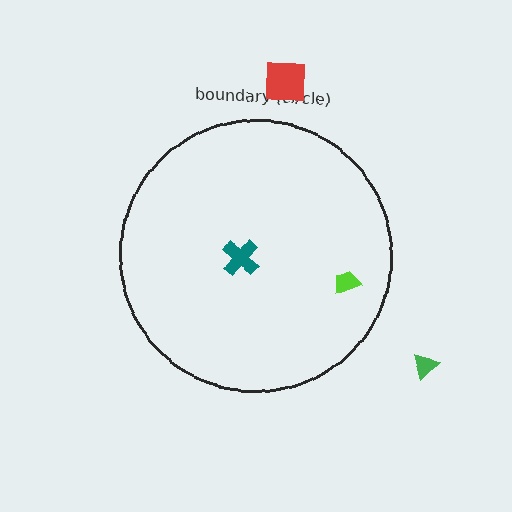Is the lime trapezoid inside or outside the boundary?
Inside.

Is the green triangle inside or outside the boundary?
Outside.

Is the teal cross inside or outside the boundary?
Inside.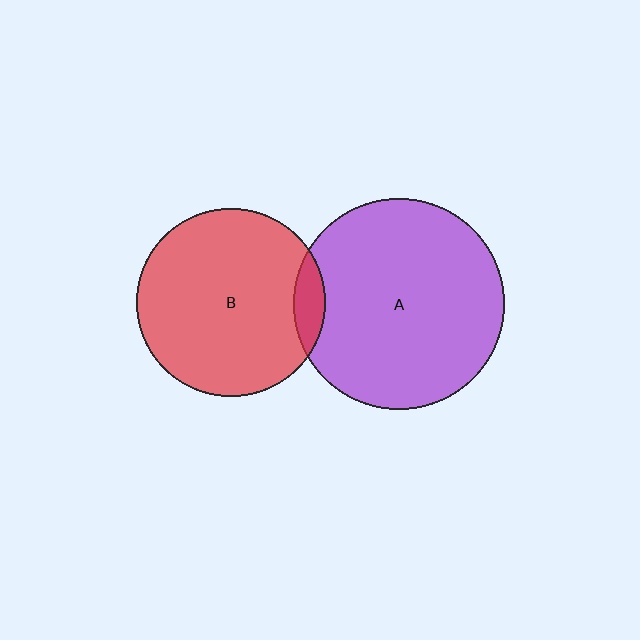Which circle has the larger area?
Circle A (purple).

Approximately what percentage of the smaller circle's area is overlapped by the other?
Approximately 10%.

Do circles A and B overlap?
Yes.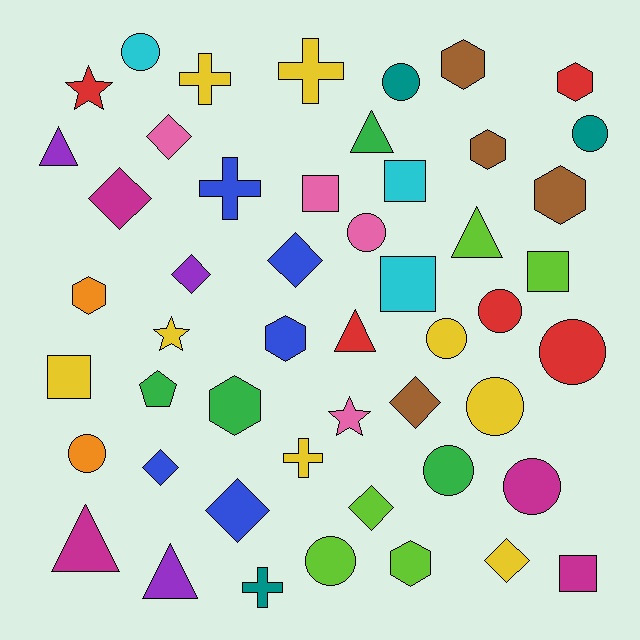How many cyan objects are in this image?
There are 3 cyan objects.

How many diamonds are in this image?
There are 9 diamonds.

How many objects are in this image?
There are 50 objects.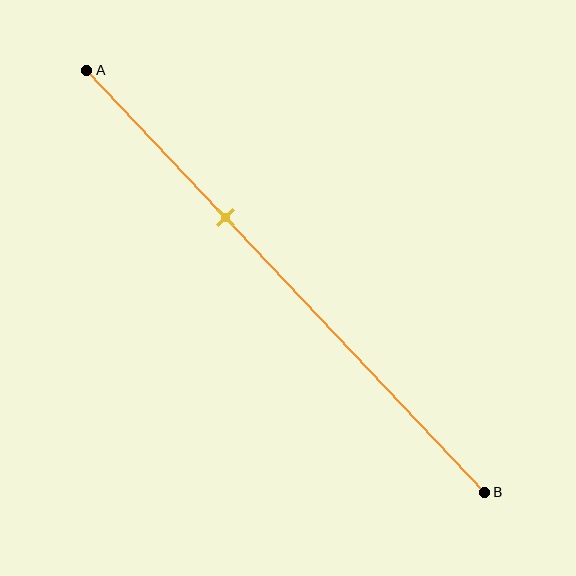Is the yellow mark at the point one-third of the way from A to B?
Yes, the mark is approximately at the one-third point.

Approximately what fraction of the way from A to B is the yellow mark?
The yellow mark is approximately 35% of the way from A to B.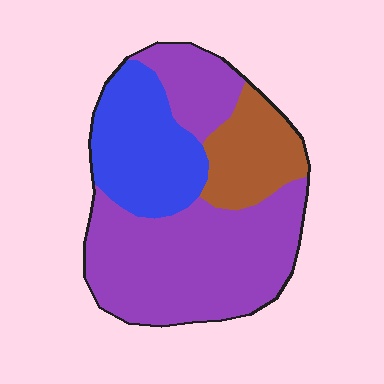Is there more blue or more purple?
Purple.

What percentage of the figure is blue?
Blue covers 25% of the figure.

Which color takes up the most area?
Purple, at roughly 60%.